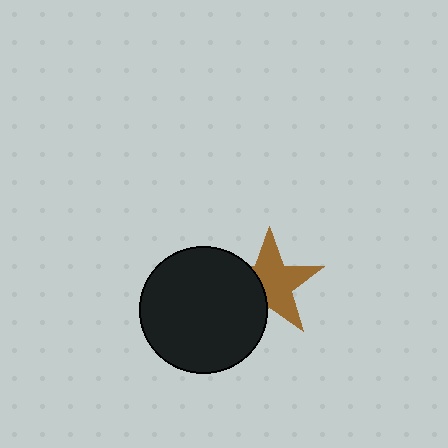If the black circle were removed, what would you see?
You would see the complete brown star.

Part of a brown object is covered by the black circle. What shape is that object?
It is a star.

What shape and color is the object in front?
The object in front is a black circle.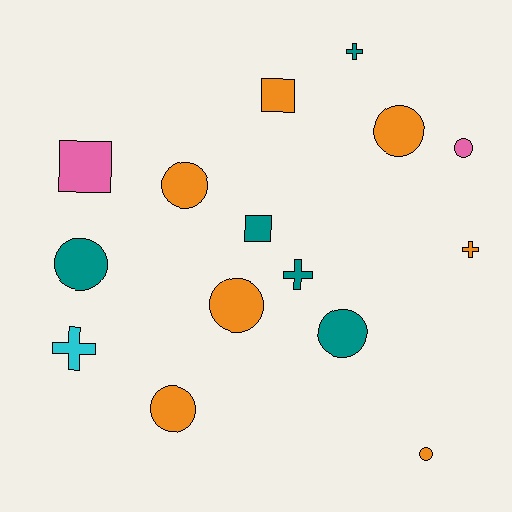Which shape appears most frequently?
Circle, with 8 objects.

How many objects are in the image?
There are 15 objects.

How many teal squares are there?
There is 1 teal square.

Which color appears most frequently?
Orange, with 7 objects.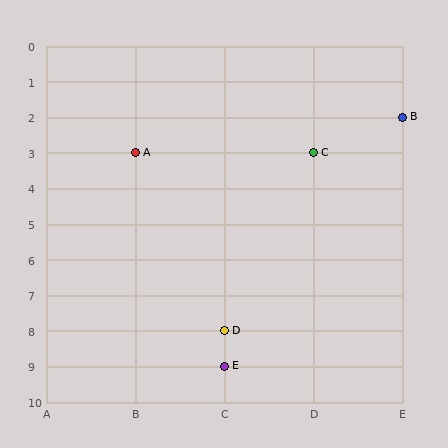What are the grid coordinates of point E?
Point E is at grid coordinates (C, 9).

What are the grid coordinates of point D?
Point D is at grid coordinates (C, 8).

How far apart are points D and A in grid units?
Points D and A are 1 column and 5 rows apart (about 5.1 grid units diagonally).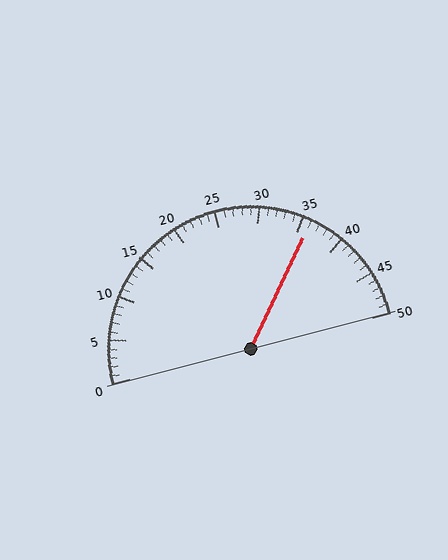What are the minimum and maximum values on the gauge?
The gauge ranges from 0 to 50.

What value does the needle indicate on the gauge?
The needle indicates approximately 36.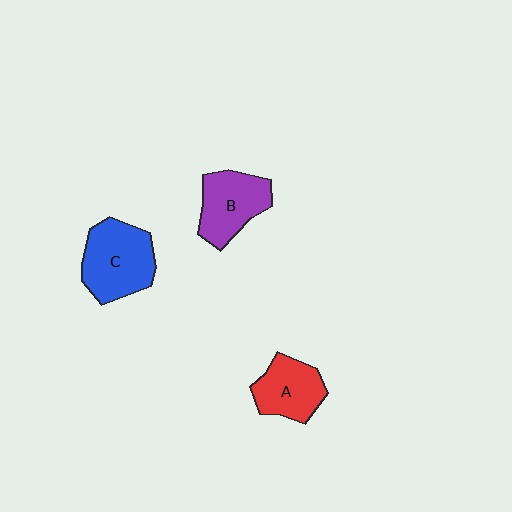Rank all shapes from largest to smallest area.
From largest to smallest: C (blue), B (purple), A (red).